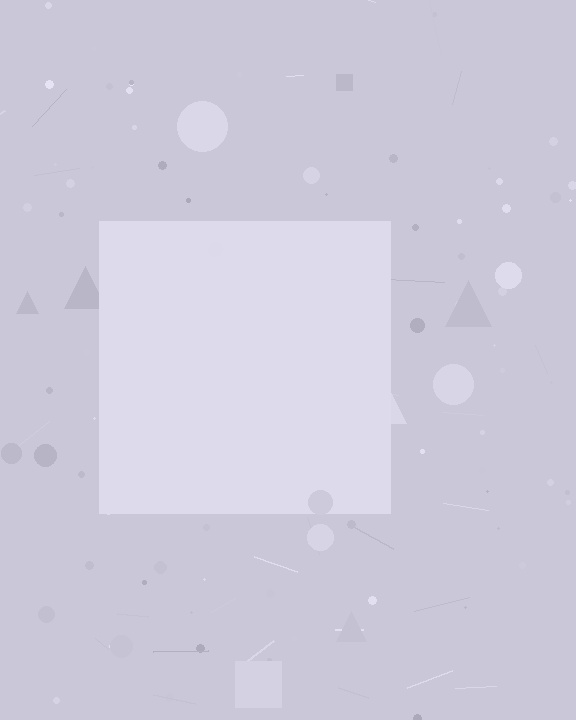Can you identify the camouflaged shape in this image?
The camouflaged shape is a square.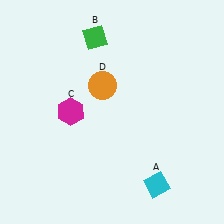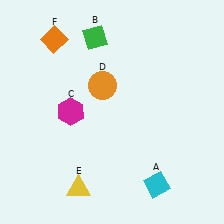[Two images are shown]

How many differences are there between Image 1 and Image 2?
There are 2 differences between the two images.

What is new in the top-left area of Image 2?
An orange diamond (F) was added in the top-left area of Image 2.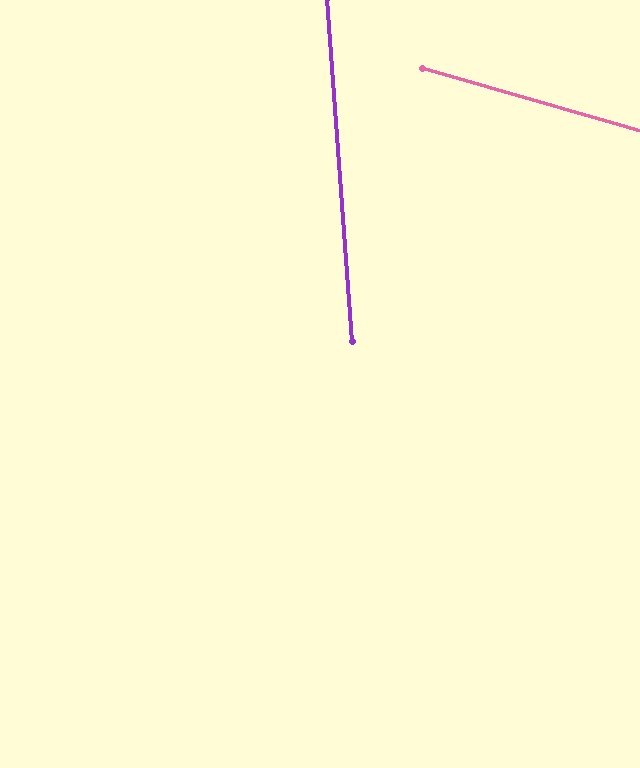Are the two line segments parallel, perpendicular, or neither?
Neither parallel nor perpendicular — they differ by about 70°.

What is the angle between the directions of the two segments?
Approximately 70 degrees.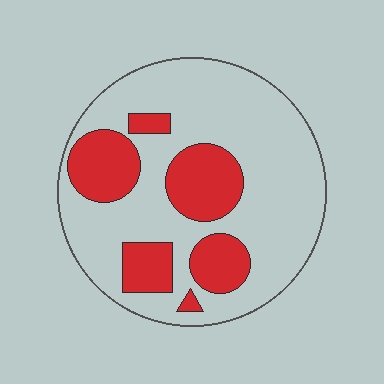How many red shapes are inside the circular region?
6.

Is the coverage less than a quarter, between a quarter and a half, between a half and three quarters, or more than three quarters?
Between a quarter and a half.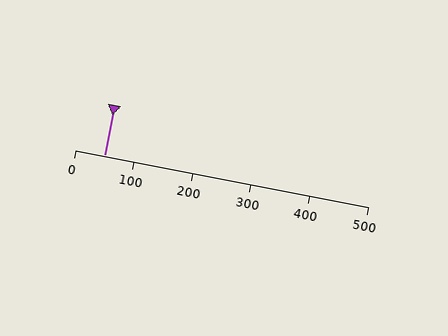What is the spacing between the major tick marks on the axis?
The major ticks are spaced 100 apart.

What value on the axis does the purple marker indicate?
The marker indicates approximately 50.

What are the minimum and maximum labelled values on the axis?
The axis runs from 0 to 500.